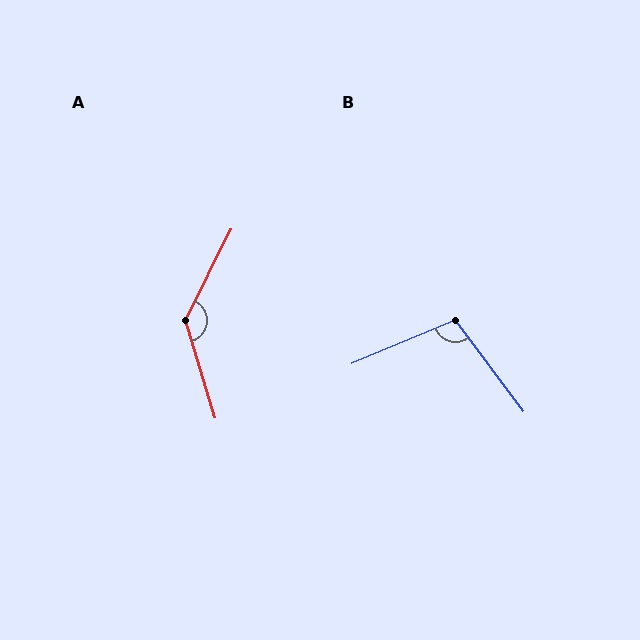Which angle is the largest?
A, at approximately 136 degrees.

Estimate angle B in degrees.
Approximately 104 degrees.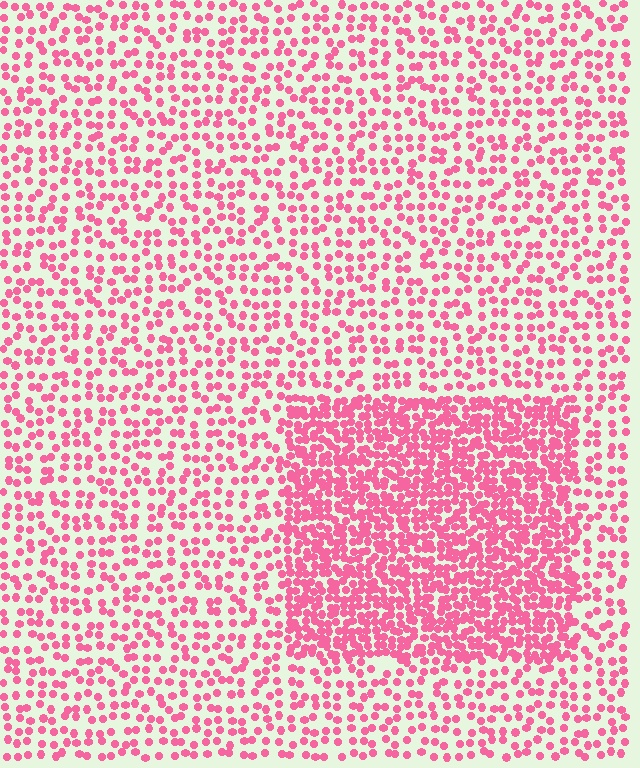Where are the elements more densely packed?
The elements are more densely packed inside the rectangle boundary.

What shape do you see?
I see a rectangle.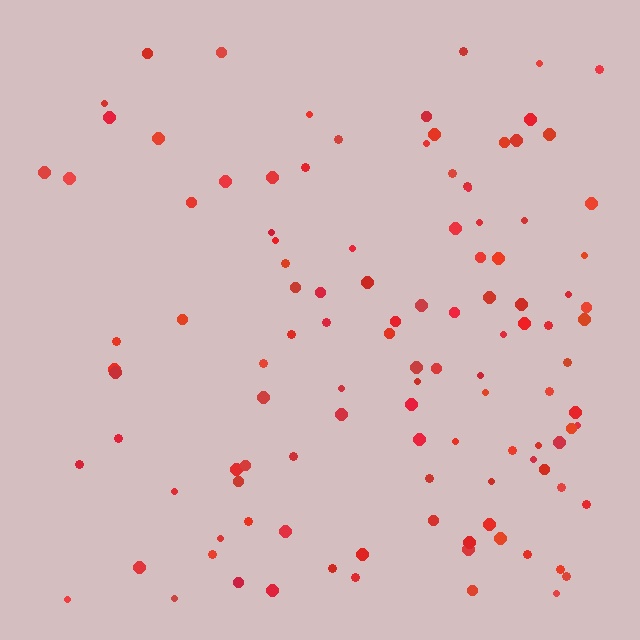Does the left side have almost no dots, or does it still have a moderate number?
Still a moderate number, just noticeably fewer than the right.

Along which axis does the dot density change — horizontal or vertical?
Horizontal.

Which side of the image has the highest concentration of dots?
The right.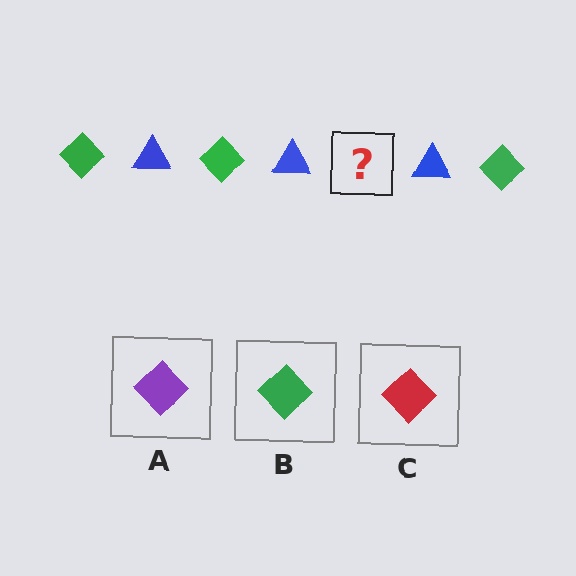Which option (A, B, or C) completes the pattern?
B.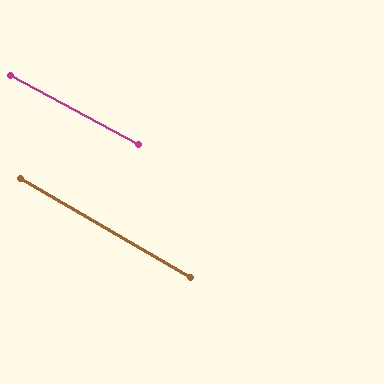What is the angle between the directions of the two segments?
Approximately 2 degrees.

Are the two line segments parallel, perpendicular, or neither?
Parallel — their directions differ by only 1.8°.